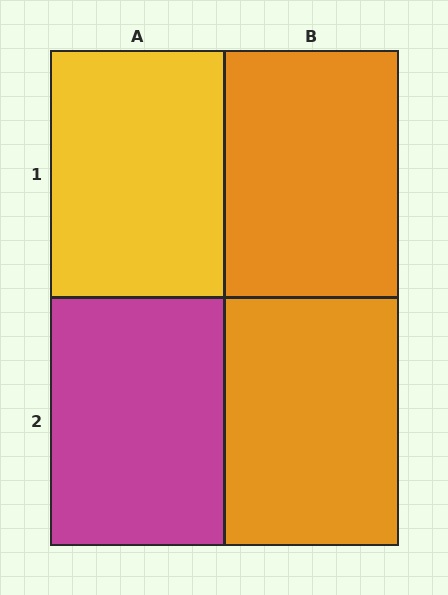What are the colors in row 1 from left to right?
Yellow, orange.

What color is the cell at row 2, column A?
Magenta.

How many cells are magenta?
1 cell is magenta.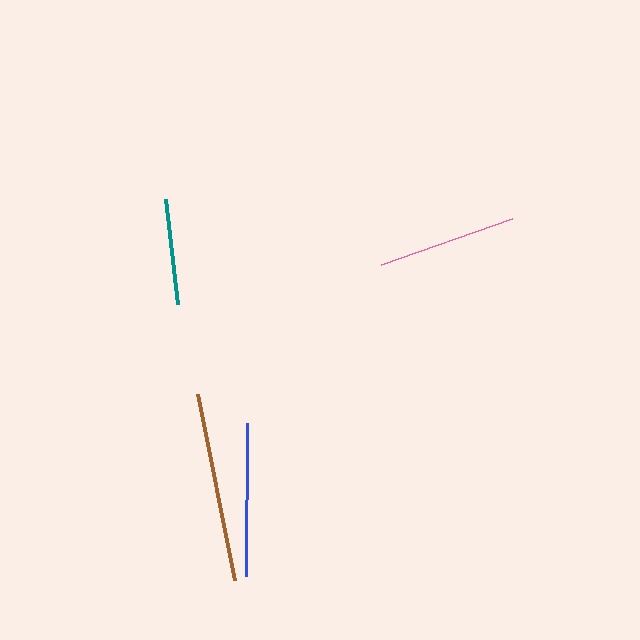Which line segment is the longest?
The brown line is the longest at approximately 190 pixels.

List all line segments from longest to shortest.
From longest to shortest: brown, blue, pink, teal.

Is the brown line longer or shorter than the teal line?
The brown line is longer than the teal line.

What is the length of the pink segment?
The pink segment is approximately 138 pixels long.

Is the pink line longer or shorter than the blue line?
The blue line is longer than the pink line.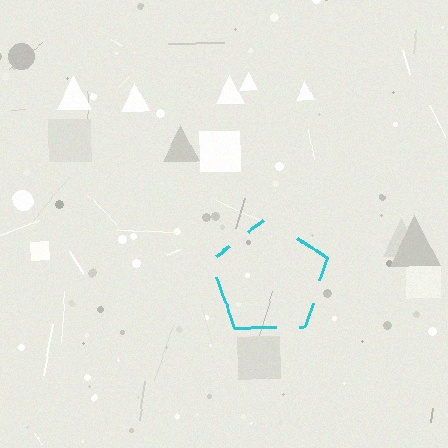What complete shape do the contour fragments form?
The contour fragments form a pentagon.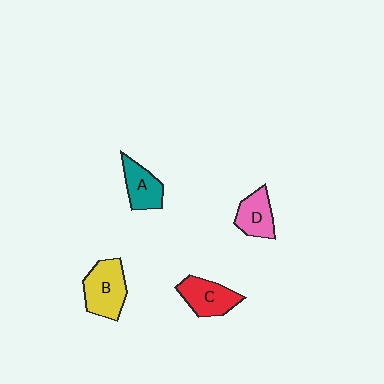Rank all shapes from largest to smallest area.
From largest to smallest: B (yellow), C (red), A (teal), D (pink).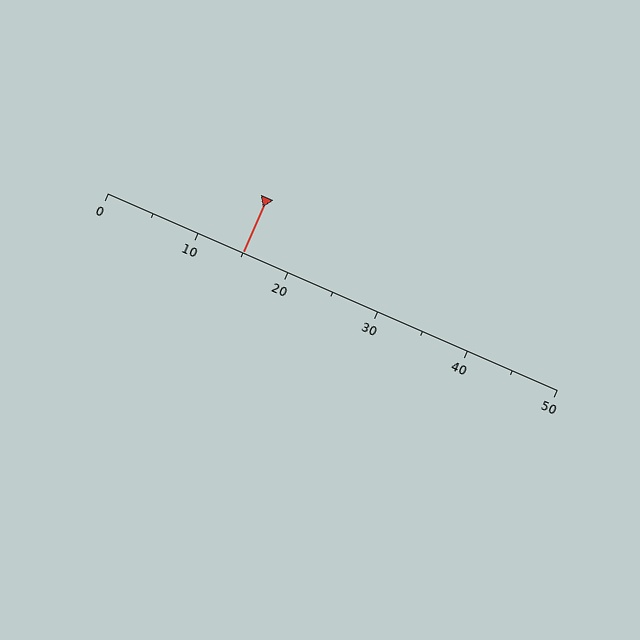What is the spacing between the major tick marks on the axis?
The major ticks are spaced 10 apart.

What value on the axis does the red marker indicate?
The marker indicates approximately 15.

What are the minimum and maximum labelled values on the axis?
The axis runs from 0 to 50.